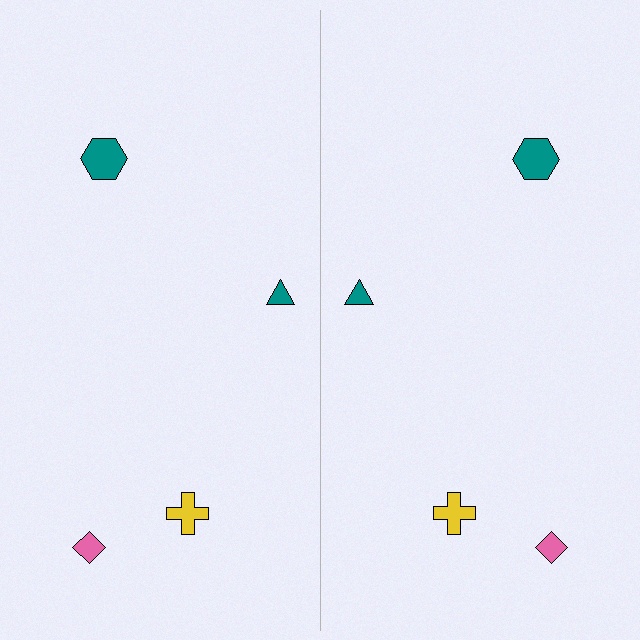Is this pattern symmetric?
Yes, this pattern has bilateral (reflection) symmetry.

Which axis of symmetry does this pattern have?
The pattern has a vertical axis of symmetry running through the center of the image.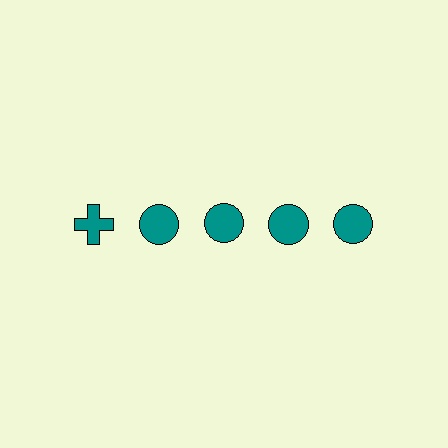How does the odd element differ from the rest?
It has a different shape: cross instead of circle.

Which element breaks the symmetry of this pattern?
The teal cross in the top row, leftmost column breaks the symmetry. All other shapes are teal circles.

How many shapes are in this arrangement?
There are 5 shapes arranged in a grid pattern.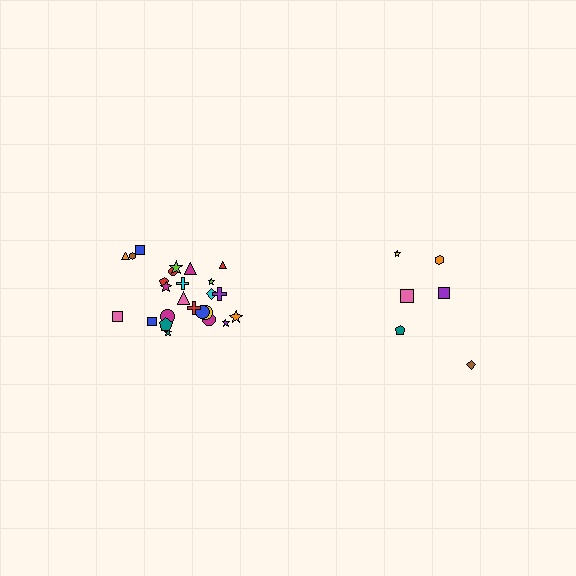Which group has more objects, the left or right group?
The left group.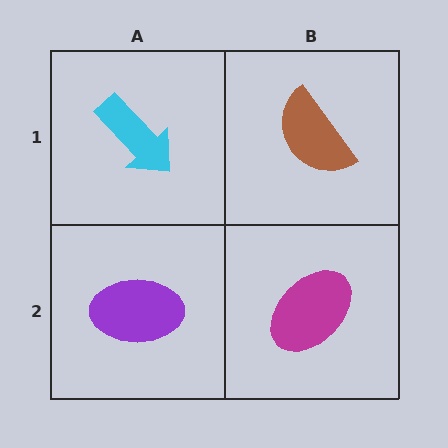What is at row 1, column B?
A brown semicircle.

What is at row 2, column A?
A purple ellipse.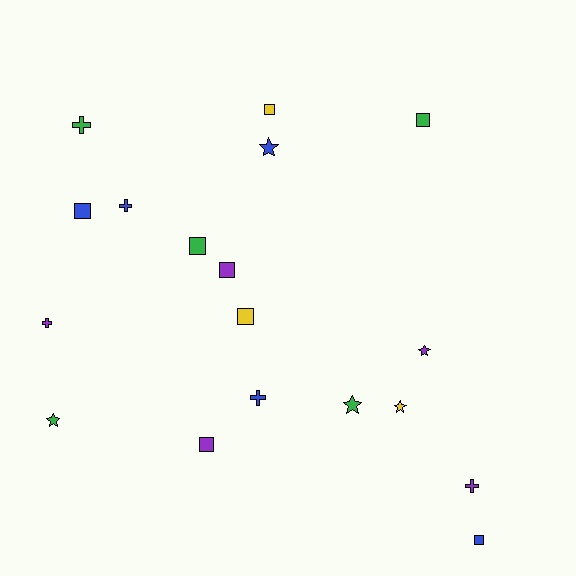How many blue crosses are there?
There are 2 blue crosses.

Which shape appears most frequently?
Square, with 8 objects.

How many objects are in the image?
There are 18 objects.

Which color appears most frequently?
Blue, with 5 objects.